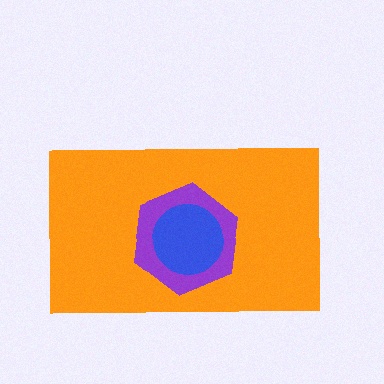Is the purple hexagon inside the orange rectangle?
Yes.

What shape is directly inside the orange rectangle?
The purple hexagon.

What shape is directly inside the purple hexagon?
The blue circle.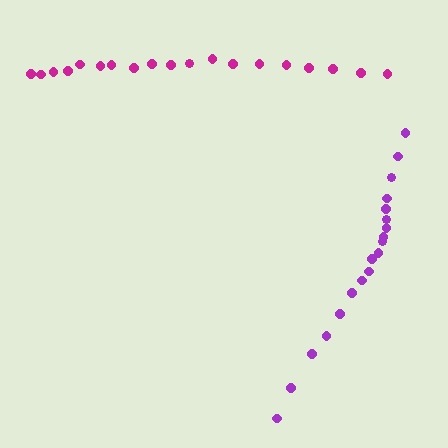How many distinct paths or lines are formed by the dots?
There are 2 distinct paths.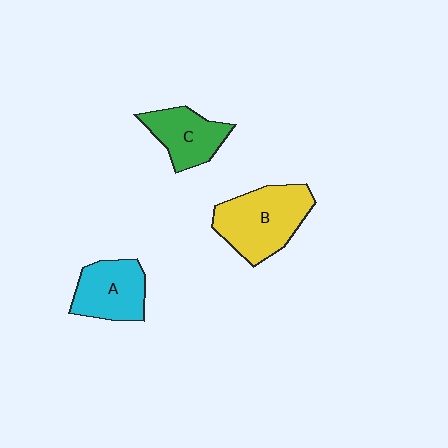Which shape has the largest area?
Shape B (yellow).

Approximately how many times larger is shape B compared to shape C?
Approximately 1.5 times.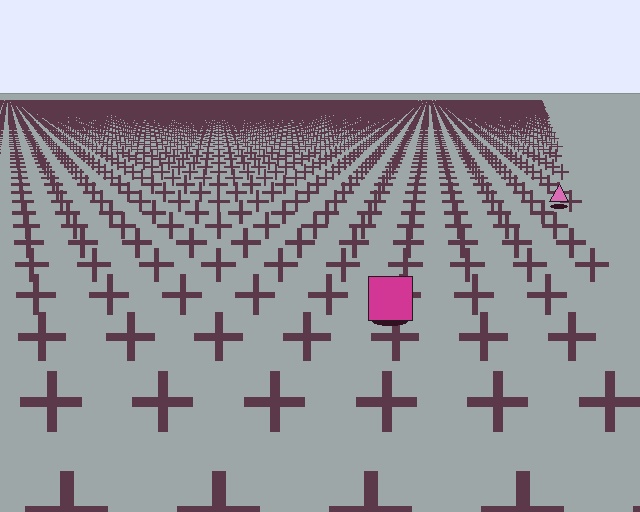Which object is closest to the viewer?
The magenta square is closest. The texture marks near it are larger and more spread out.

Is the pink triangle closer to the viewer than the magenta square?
No. The magenta square is closer — you can tell from the texture gradient: the ground texture is coarser near it.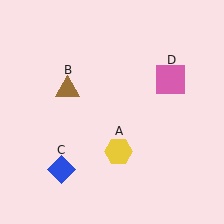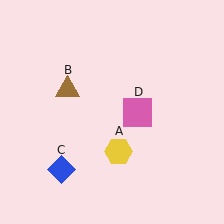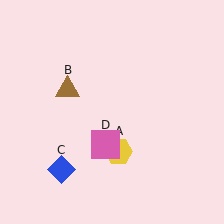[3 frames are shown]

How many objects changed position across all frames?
1 object changed position: pink square (object D).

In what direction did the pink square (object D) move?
The pink square (object D) moved down and to the left.